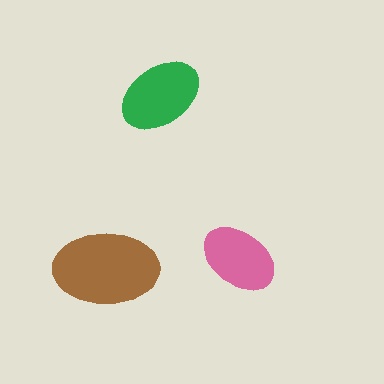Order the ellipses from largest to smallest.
the brown one, the green one, the pink one.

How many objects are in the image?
There are 3 objects in the image.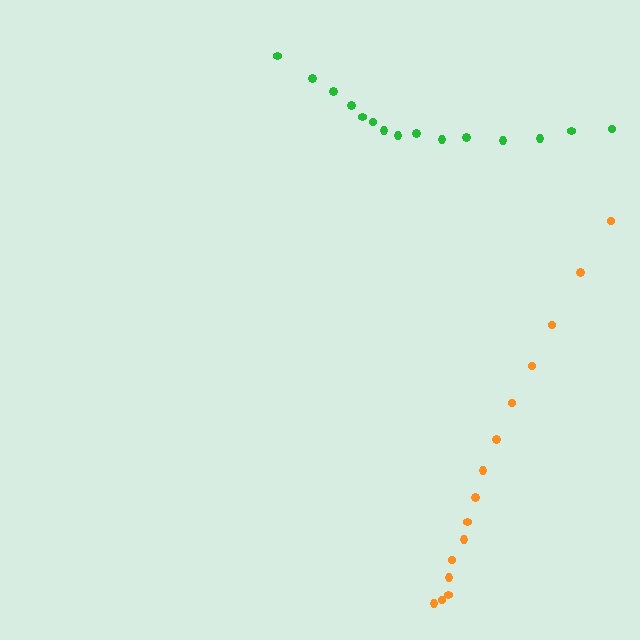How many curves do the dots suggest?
There are 2 distinct paths.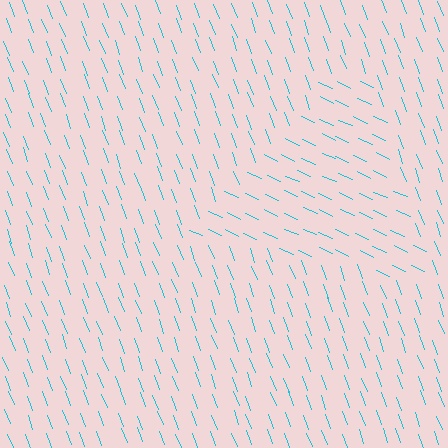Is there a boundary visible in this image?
Yes, there is a texture boundary formed by a change in line orientation.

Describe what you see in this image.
The image is filled with small cyan line segments. A triangle region in the image has lines oriented differently from the surrounding lines, creating a visible texture boundary.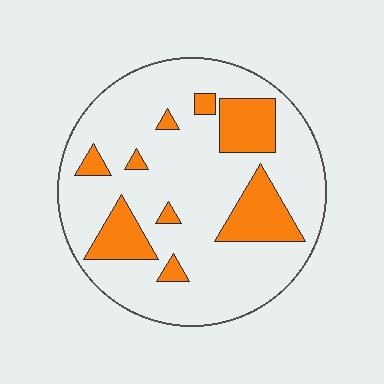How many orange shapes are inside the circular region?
9.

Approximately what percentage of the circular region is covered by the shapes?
Approximately 20%.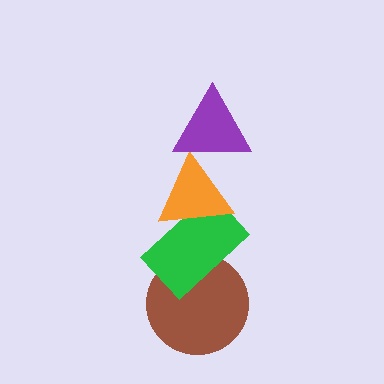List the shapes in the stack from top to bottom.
From top to bottom: the purple triangle, the orange triangle, the green rectangle, the brown circle.